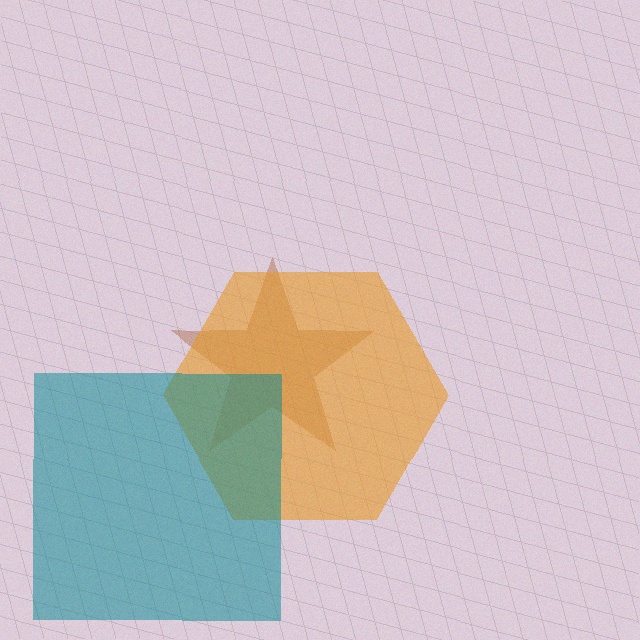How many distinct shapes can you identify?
There are 3 distinct shapes: a brown star, an orange hexagon, a teal square.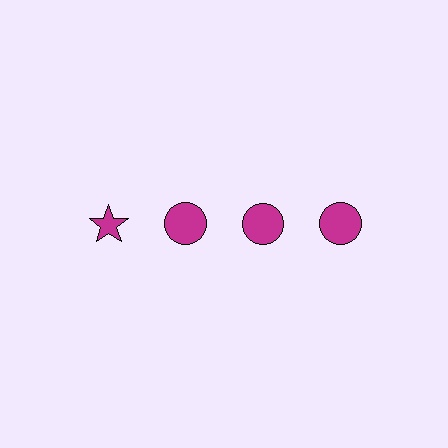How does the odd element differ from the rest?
It has a different shape: star instead of circle.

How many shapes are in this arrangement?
There are 4 shapes arranged in a grid pattern.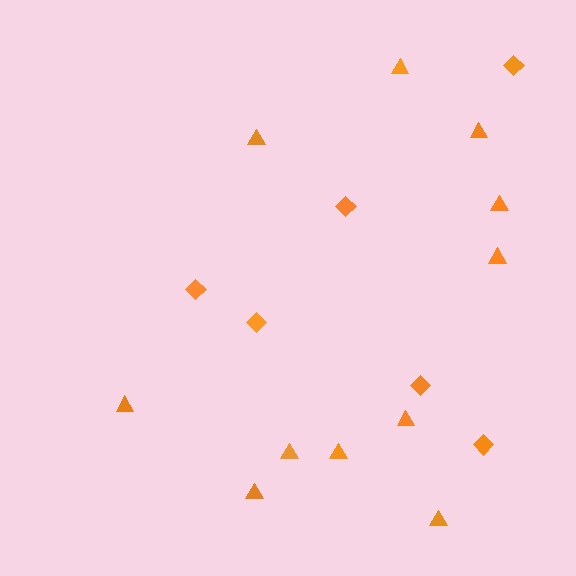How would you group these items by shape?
There are 2 groups: one group of triangles (11) and one group of diamonds (6).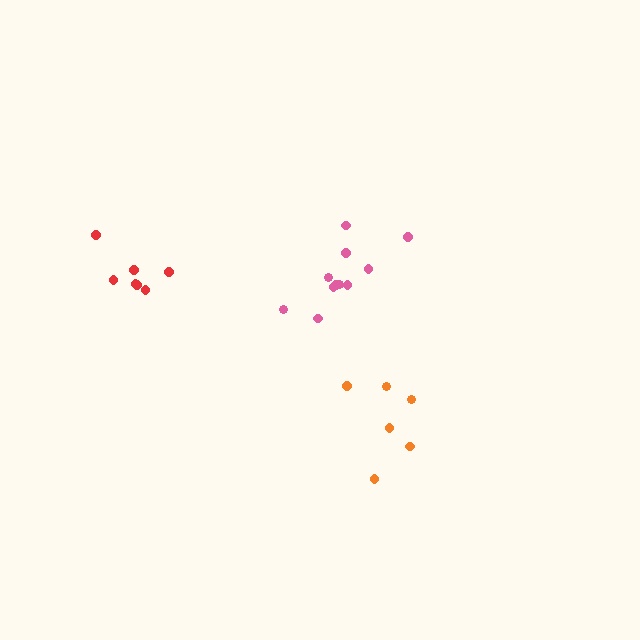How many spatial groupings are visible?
There are 3 spatial groupings.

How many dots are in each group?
Group 1: 11 dots, Group 2: 7 dots, Group 3: 6 dots (24 total).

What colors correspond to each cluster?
The clusters are colored: pink, red, orange.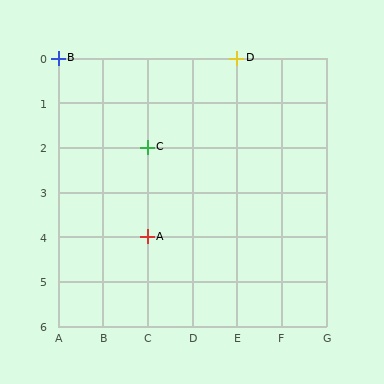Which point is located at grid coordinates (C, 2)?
Point C is at (C, 2).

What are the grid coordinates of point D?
Point D is at grid coordinates (E, 0).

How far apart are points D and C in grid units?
Points D and C are 2 columns and 2 rows apart (about 2.8 grid units diagonally).